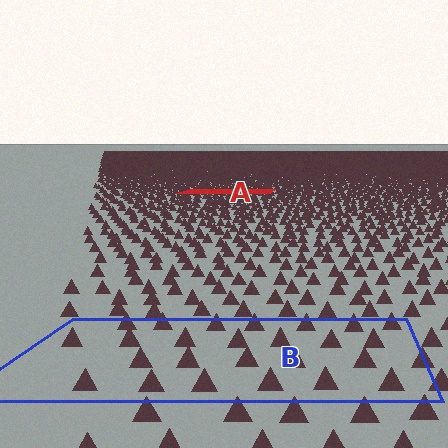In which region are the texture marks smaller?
The texture marks are smaller in region A, because it is farther away.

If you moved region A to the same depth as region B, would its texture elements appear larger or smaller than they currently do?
They would appear larger. At a closer depth, the same texture elements are projected at a bigger on-screen size.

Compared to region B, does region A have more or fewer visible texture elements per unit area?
Region A has more texture elements per unit area — they are packed more densely because it is farther away.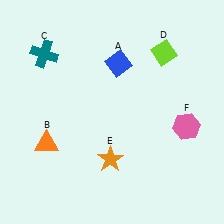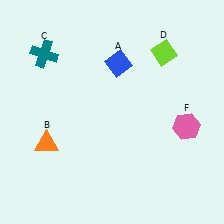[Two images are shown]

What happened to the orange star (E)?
The orange star (E) was removed in Image 2. It was in the bottom-left area of Image 1.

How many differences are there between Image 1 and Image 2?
There is 1 difference between the two images.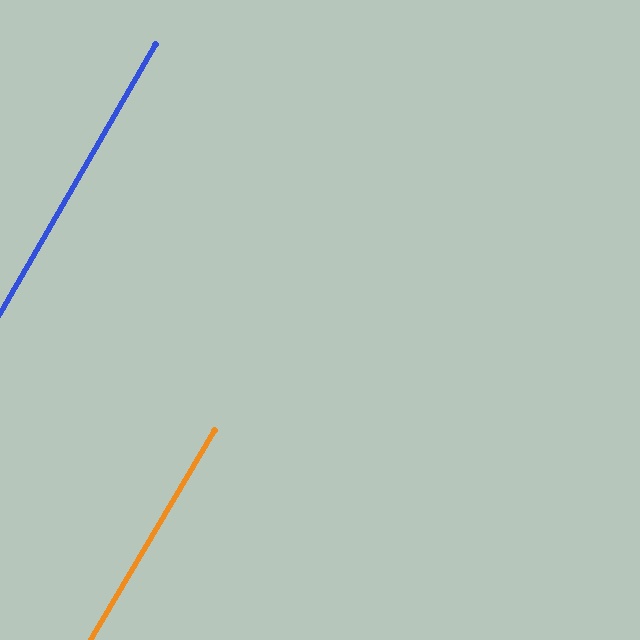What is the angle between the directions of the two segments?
Approximately 0 degrees.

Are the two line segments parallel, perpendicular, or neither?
Parallel — their directions differ by only 0.4°.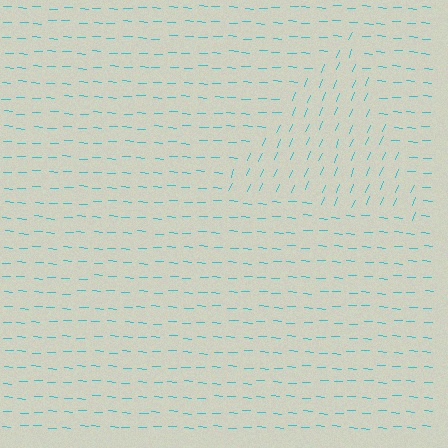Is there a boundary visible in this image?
Yes, there is a texture boundary formed by a change in line orientation.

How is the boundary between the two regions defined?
The boundary is defined purely by a change in line orientation (approximately 71 degrees difference). All lines are the same color and thickness.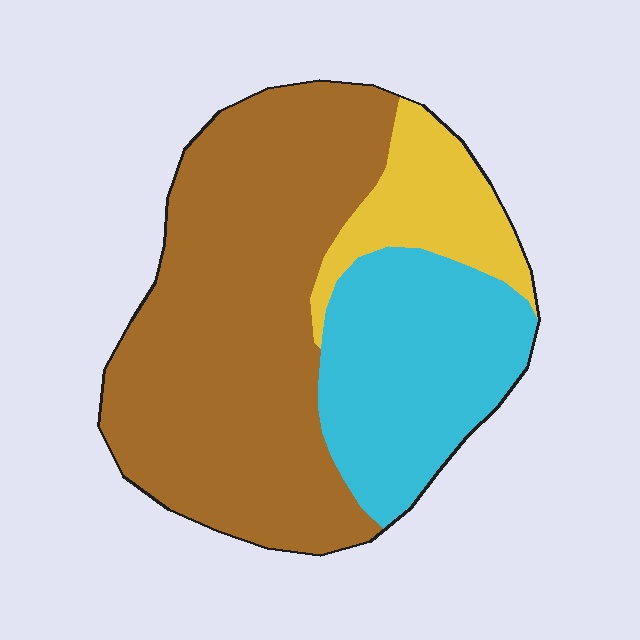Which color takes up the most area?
Brown, at roughly 60%.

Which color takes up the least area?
Yellow, at roughly 15%.